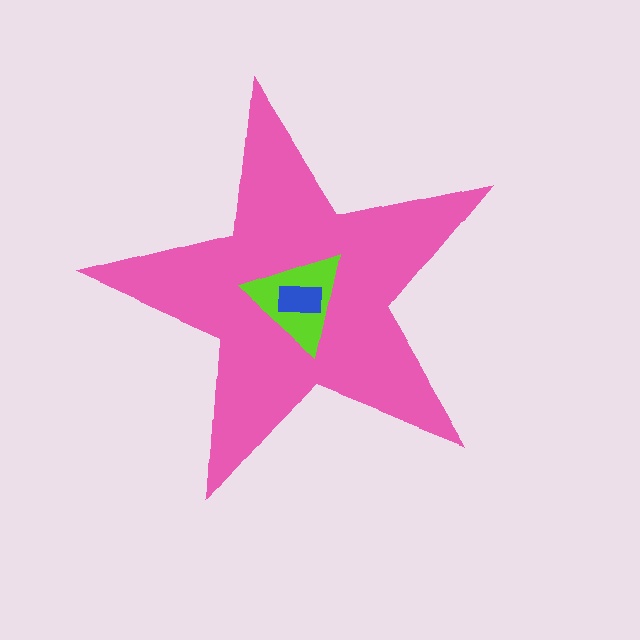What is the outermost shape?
The pink star.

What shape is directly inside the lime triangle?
The blue rectangle.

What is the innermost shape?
The blue rectangle.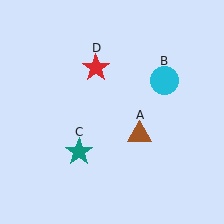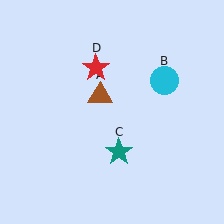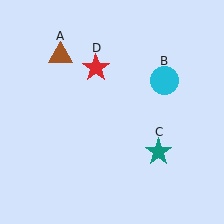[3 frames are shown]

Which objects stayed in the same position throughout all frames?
Cyan circle (object B) and red star (object D) remained stationary.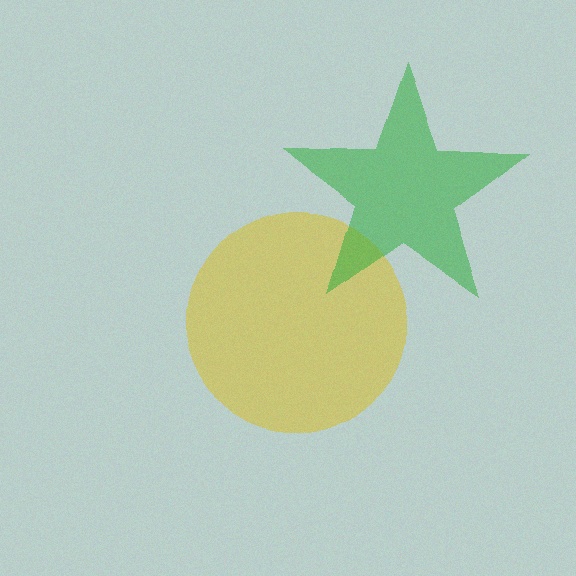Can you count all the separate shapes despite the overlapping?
Yes, there are 2 separate shapes.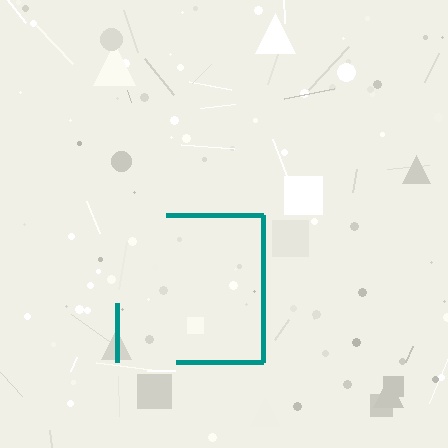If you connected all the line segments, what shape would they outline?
They would outline a square.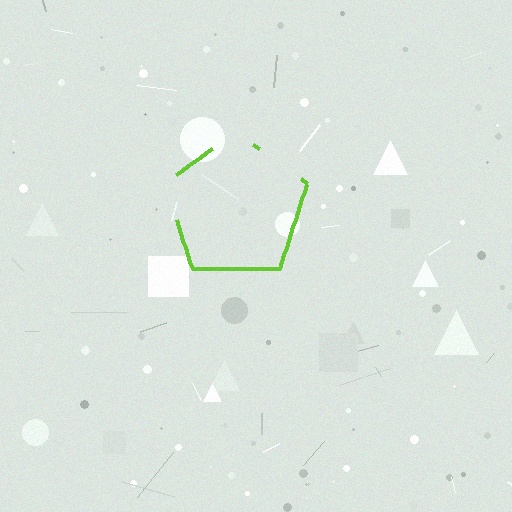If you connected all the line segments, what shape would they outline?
They would outline a pentagon.